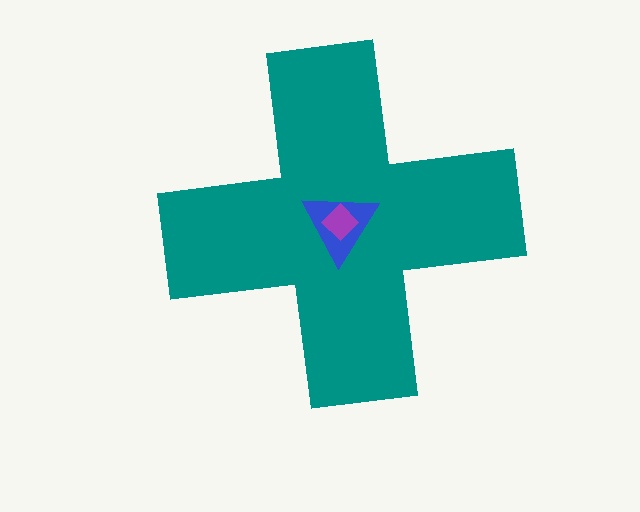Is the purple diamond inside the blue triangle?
Yes.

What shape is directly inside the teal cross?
The blue triangle.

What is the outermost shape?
The teal cross.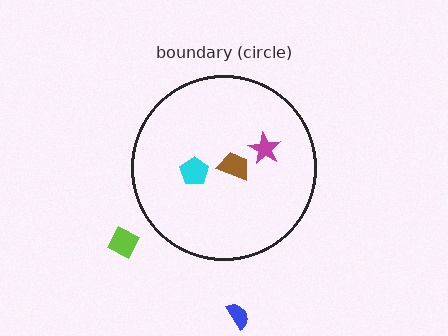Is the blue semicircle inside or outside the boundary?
Outside.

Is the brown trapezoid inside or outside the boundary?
Inside.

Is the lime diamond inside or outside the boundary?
Outside.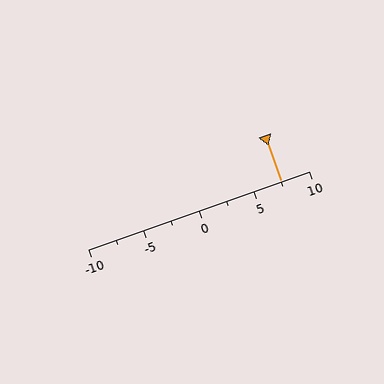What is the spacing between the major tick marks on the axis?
The major ticks are spaced 5 apart.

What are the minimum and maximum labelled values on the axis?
The axis runs from -10 to 10.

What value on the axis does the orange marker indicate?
The marker indicates approximately 7.5.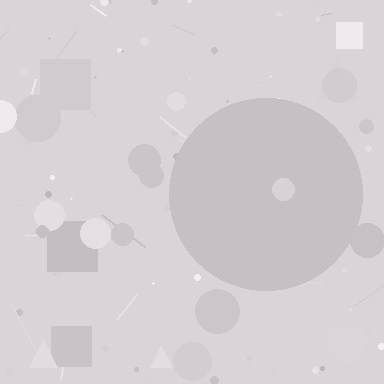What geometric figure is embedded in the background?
A circle is embedded in the background.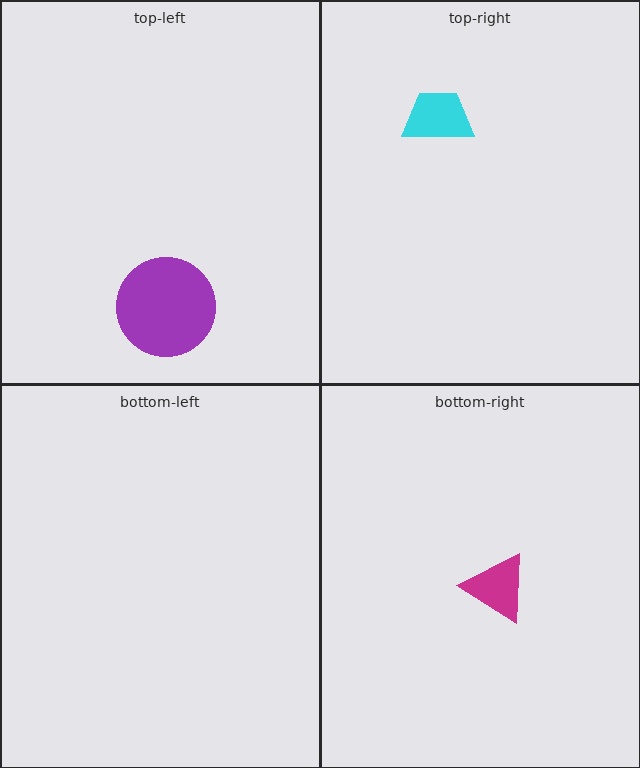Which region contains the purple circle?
The top-left region.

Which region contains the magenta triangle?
The bottom-right region.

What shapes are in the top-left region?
The purple circle.